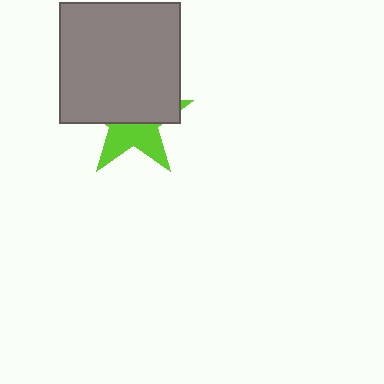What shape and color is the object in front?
The object in front is a gray square.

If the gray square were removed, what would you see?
You would see the complete lime star.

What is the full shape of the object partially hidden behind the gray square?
The partially hidden object is a lime star.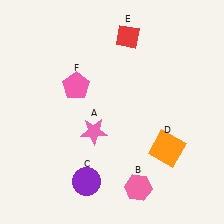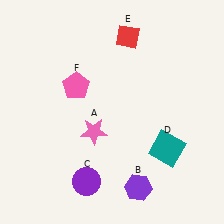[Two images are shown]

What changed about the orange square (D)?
In Image 1, D is orange. In Image 2, it changed to teal.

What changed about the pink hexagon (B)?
In Image 1, B is pink. In Image 2, it changed to purple.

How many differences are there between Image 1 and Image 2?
There are 2 differences between the two images.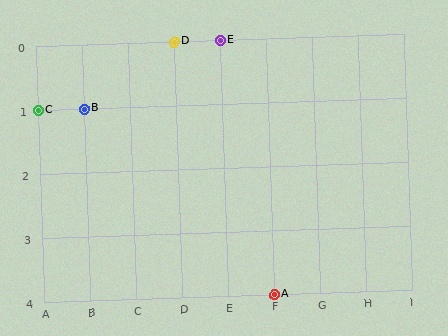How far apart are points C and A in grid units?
Points C and A are 5 columns and 3 rows apart (about 5.8 grid units diagonally).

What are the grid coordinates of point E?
Point E is at grid coordinates (E, 0).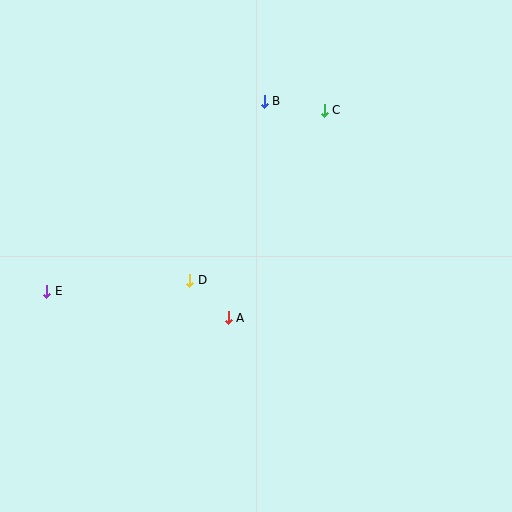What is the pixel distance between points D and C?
The distance between D and C is 217 pixels.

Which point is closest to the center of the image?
Point A at (228, 318) is closest to the center.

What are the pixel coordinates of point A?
Point A is at (228, 318).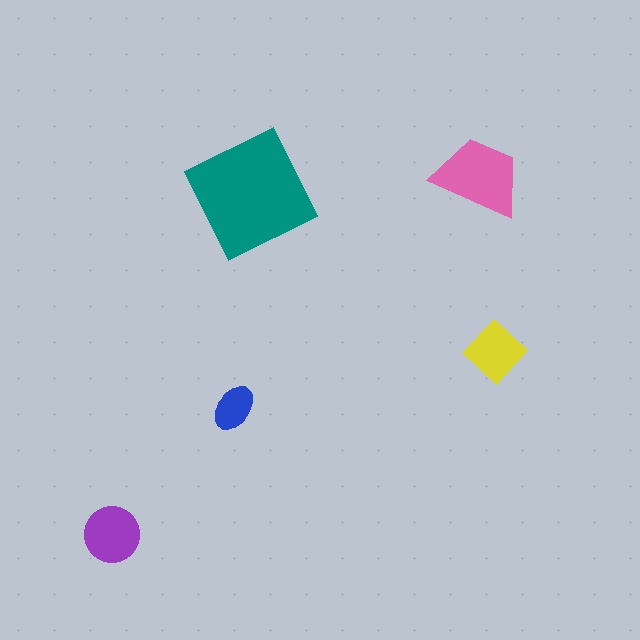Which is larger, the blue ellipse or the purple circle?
The purple circle.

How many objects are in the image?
There are 5 objects in the image.